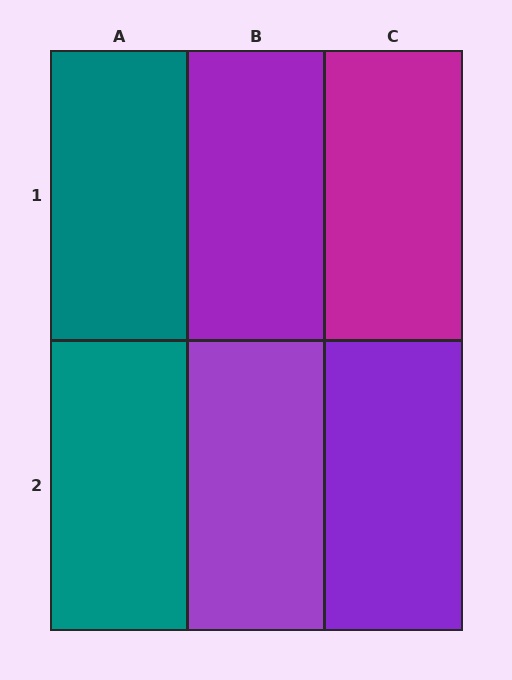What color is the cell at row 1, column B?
Purple.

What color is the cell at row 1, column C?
Magenta.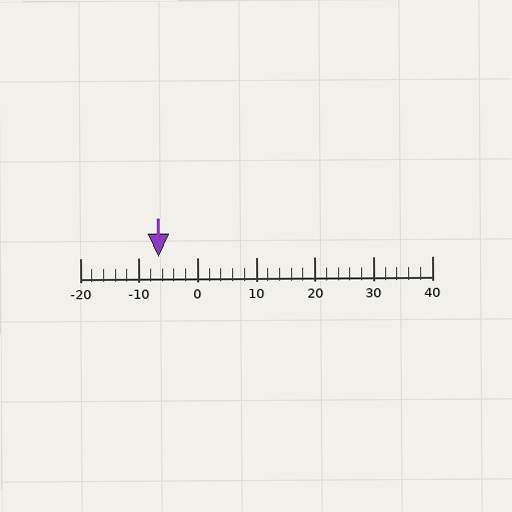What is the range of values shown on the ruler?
The ruler shows values from -20 to 40.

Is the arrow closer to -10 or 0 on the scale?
The arrow is closer to -10.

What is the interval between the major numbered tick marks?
The major tick marks are spaced 10 units apart.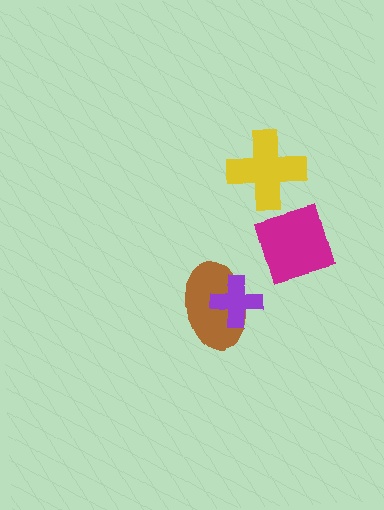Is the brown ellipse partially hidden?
Yes, it is partially covered by another shape.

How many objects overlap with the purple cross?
1 object overlaps with the purple cross.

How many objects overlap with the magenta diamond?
0 objects overlap with the magenta diamond.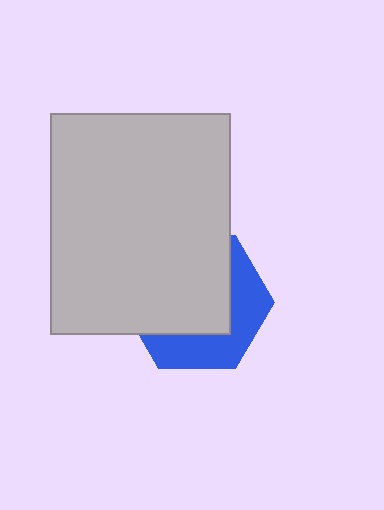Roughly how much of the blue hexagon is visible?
A small part of it is visible (roughly 39%).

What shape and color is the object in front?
The object in front is a light gray rectangle.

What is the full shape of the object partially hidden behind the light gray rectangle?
The partially hidden object is a blue hexagon.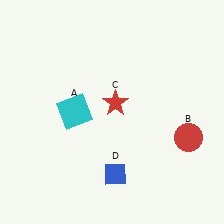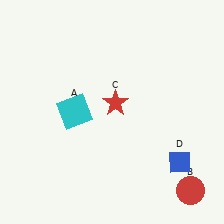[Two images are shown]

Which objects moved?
The objects that moved are: the red circle (B), the blue diamond (D).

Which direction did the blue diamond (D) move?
The blue diamond (D) moved right.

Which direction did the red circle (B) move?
The red circle (B) moved down.